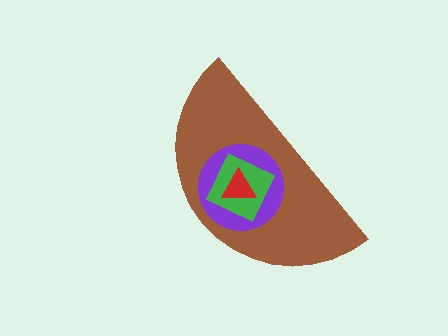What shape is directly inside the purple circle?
The green square.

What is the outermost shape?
The brown semicircle.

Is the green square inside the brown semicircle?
Yes.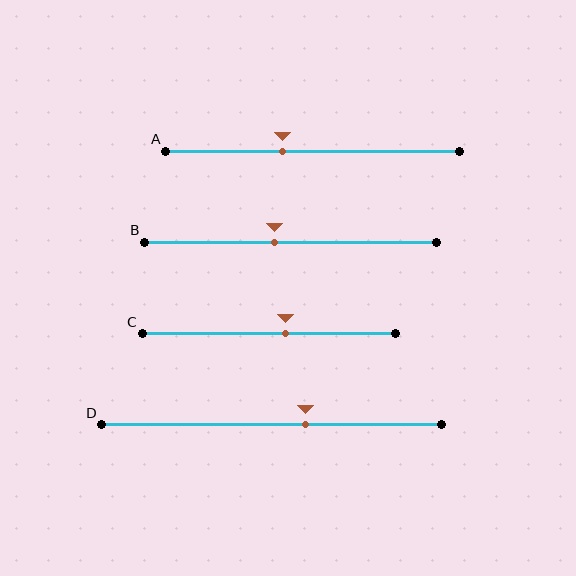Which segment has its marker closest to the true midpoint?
Segment B has its marker closest to the true midpoint.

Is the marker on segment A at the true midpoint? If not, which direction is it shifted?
No, the marker on segment A is shifted to the left by about 10% of the segment length.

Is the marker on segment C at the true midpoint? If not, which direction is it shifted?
No, the marker on segment C is shifted to the right by about 7% of the segment length.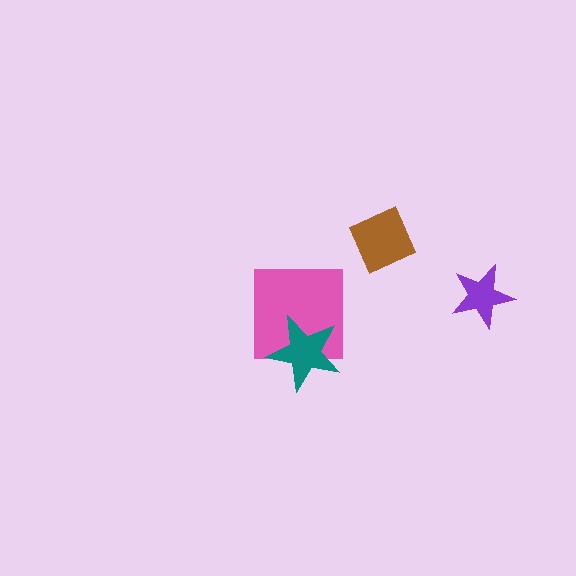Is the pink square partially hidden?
Yes, it is partially covered by another shape.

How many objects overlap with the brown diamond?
0 objects overlap with the brown diamond.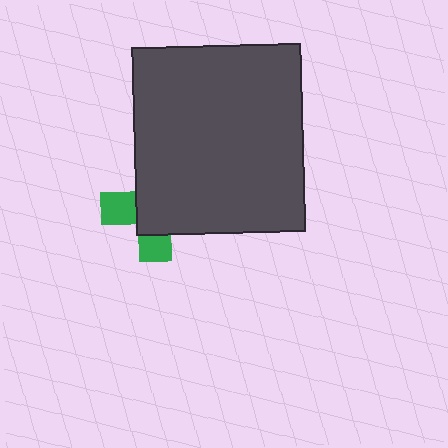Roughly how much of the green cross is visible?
A small part of it is visible (roughly 33%).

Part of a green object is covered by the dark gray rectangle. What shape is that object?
It is a cross.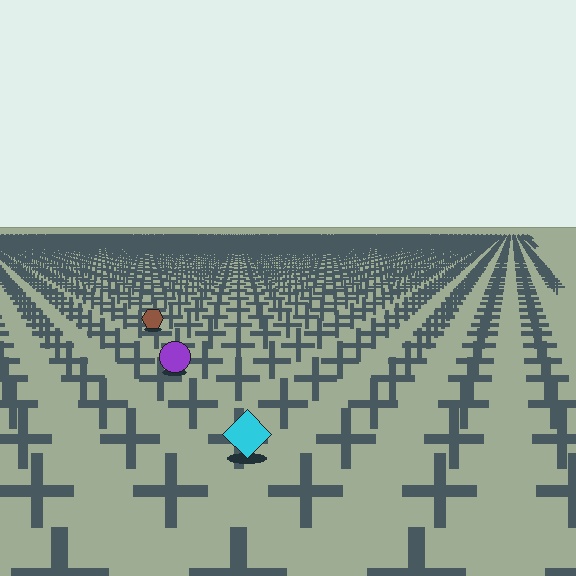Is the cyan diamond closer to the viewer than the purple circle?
Yes. The cyan diamond is closer — you can tell from the texture gradient: the ground texture is coarser near it.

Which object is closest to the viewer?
The cyan diamond is closest. The texture marks near it are larger and more spread out.